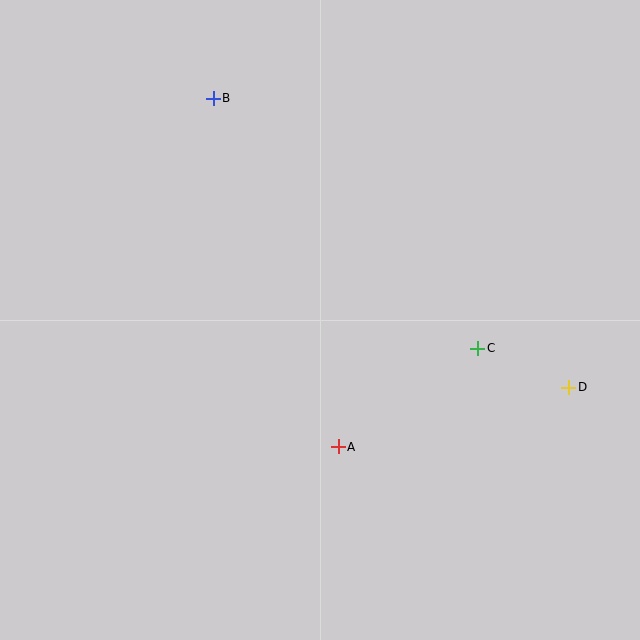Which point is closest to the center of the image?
Point A at (338, 447) is closest to the center.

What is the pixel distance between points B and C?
The distance between B and C is 364 pixels.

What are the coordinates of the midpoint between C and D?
The midpoint between C and D is at (523, 368).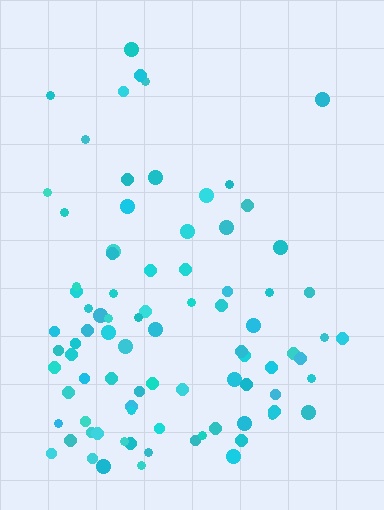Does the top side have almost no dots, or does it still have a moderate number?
Still a moderate number, just noticeably fewer than the bottom.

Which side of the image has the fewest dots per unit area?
The top.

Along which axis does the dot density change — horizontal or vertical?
Vertical.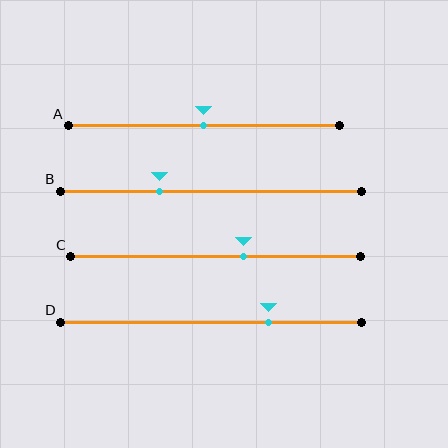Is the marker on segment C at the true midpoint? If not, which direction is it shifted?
No, the marker on segment C is shifted to the right by about 10% of the segment length.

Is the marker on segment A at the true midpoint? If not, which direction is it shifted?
Yes, the marker on segment A is at the true midpoint.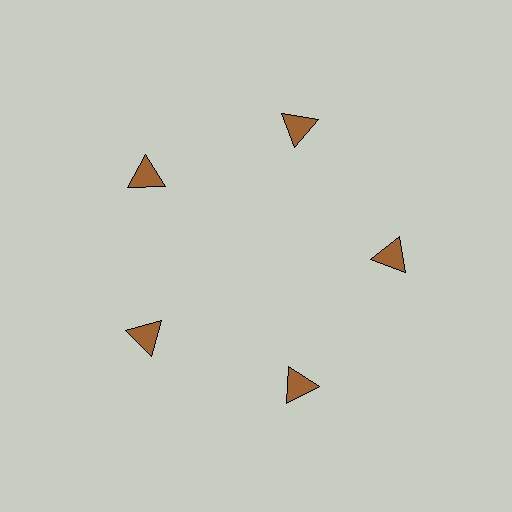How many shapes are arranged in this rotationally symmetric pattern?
There are 5 shapes, arranged in 5 groups of 1.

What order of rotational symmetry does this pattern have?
This pattern has 5-fold rotational symmetry.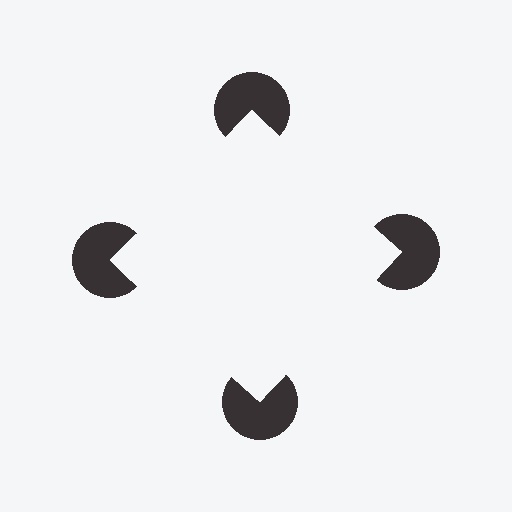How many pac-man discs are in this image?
There are 4 — one at each vertex of the illusory square.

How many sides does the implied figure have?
4 sides.